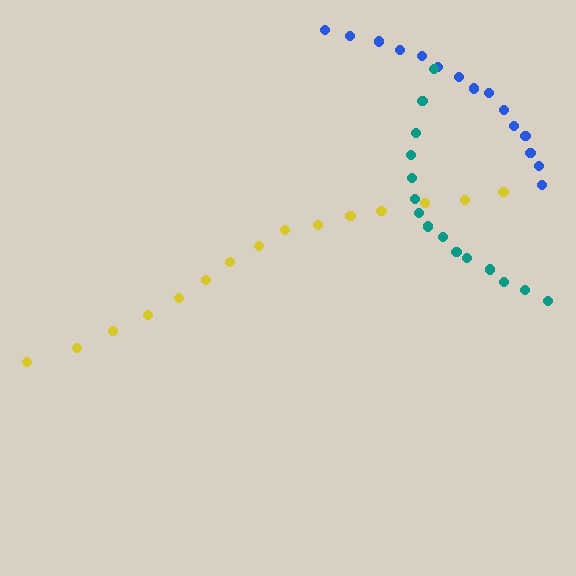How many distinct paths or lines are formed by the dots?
There are 3 distinct paths.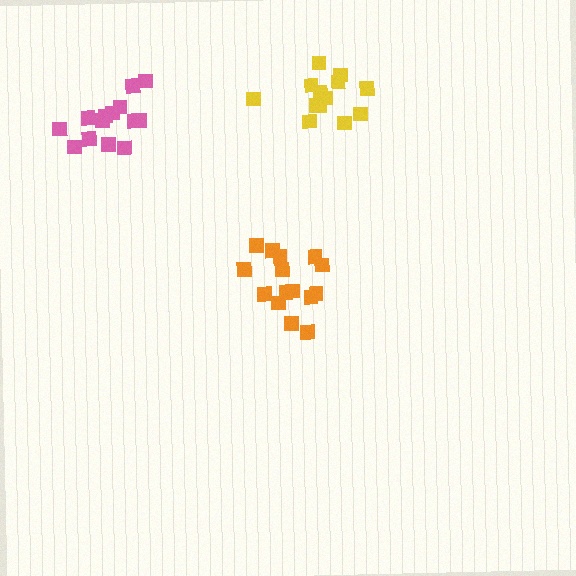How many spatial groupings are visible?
There are 3 spatial groupings.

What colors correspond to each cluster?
The clusters are colored: orange, yellow, pink.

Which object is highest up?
The yellow cluster is topmost.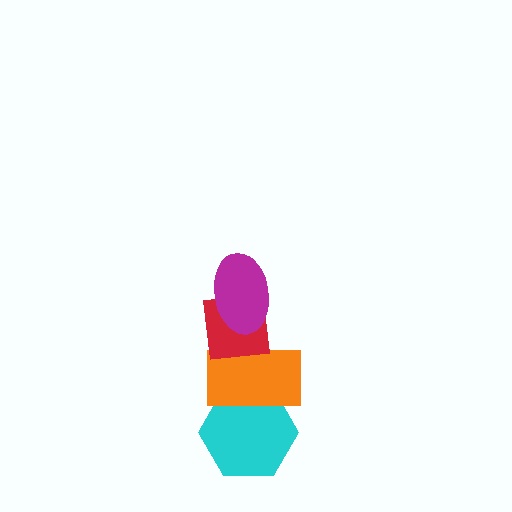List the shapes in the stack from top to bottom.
From top to bottom: the magenta ellipse, the red square, the orange rectangle, the cyan hexagon.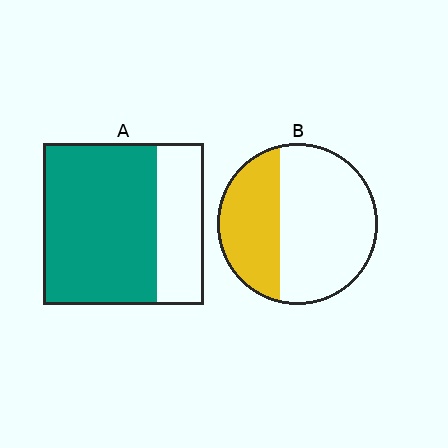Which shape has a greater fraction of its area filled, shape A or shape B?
Shape A.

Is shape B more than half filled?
No.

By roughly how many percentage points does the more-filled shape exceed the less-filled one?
By roughly 35 percentage points (A over B).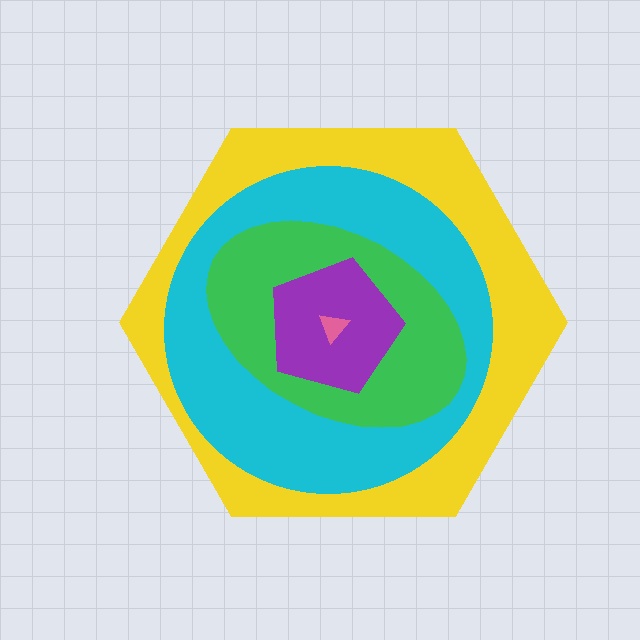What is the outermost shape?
The yellow hexagon.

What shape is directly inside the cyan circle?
The green ellipse.